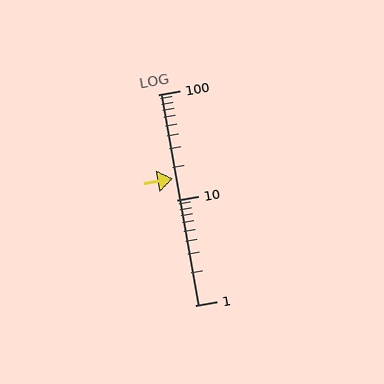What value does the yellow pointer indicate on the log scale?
The pointer indicates approximately 16.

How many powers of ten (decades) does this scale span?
The scale spans 2 decades, from 1 to 100.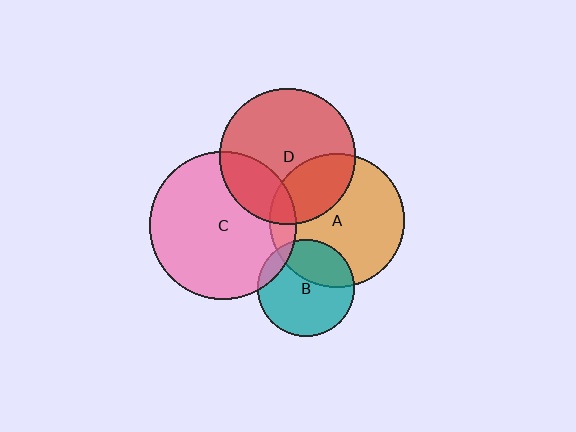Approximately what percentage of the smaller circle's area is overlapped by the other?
Approximately 30%.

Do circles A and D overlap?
Yes.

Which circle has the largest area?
Circle C (pink).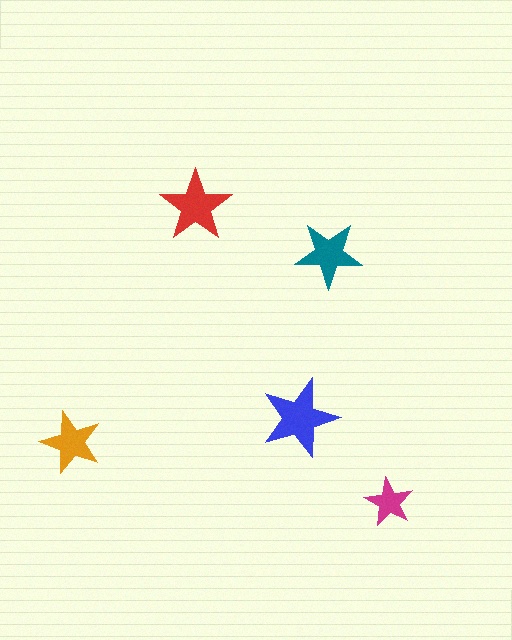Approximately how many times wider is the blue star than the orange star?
About 1.5 times wider.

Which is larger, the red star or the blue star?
The blue one.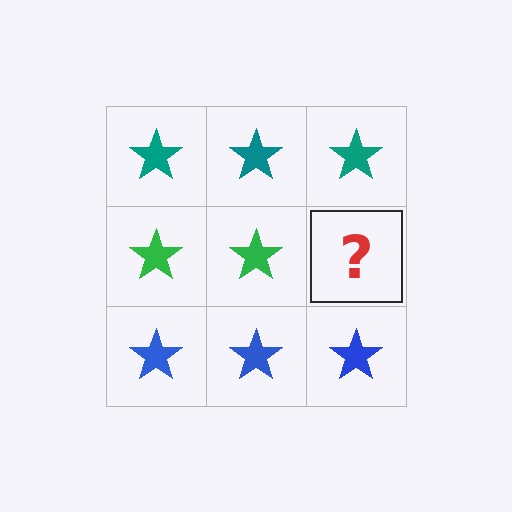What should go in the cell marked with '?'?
The missing cell should contain a green star.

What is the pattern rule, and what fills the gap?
The rule is that each row has a consistent color. The gap should be filled with a green star.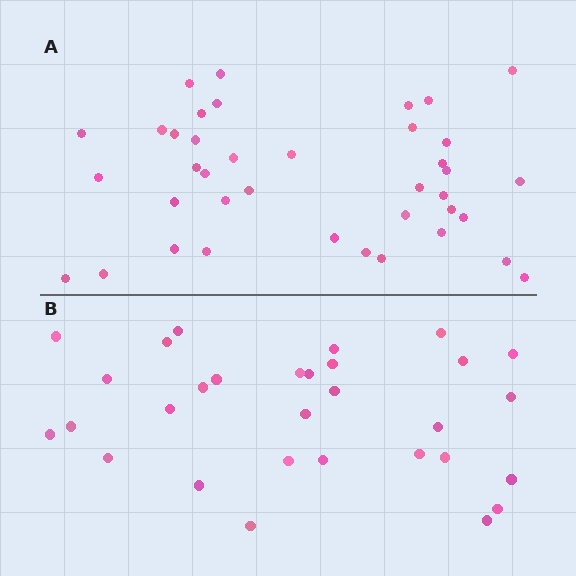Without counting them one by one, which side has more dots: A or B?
Region A (the top region) has more dots.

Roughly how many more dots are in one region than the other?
Region A has roughly 8 or so more dots than region B.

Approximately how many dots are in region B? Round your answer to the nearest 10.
About 30 dots.